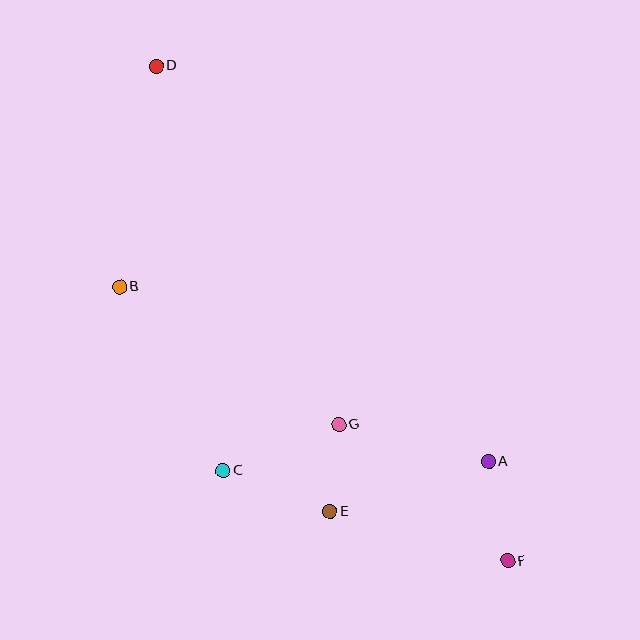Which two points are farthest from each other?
Points D and F are farthest from each other.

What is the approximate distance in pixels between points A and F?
The distance between A and F is approximately 101 pixels.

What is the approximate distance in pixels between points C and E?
The distance between C and E is approximately 114 pixels.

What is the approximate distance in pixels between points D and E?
The distance between D and E is approximately 478 pixels.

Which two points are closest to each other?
Points E and G are closest to each other.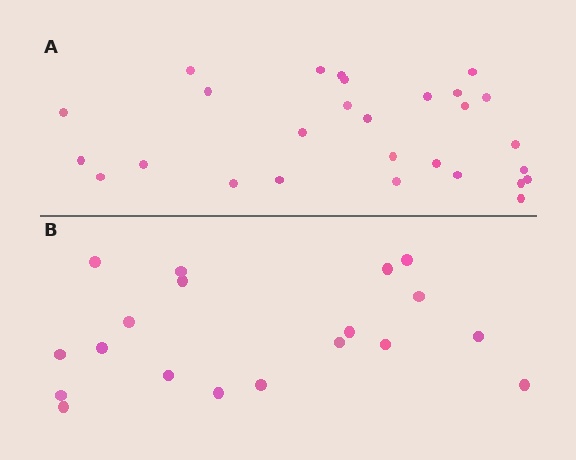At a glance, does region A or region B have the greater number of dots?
Region A (the top region) has more dots.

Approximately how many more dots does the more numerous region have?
Region A has roughly 8 or so more dots than region B.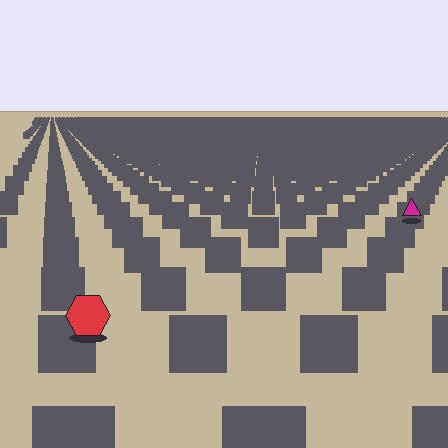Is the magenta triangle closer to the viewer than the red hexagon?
No. The red hexagon is closer — you can tell from the texture gradient: the ground texture is coarser near it.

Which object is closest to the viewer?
The red hexagon is closest. The texture marks near it are larger and more spread out.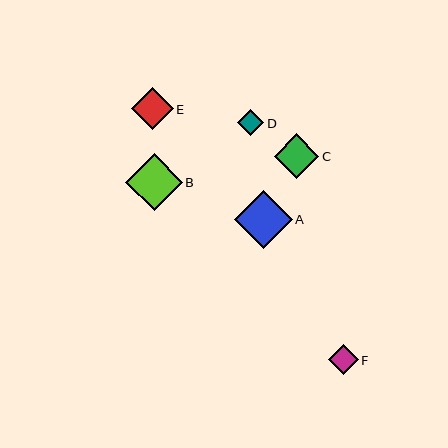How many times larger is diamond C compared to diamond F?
Diamond C is approximately 1.5 times the size of diamond F.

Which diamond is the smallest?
Diamond D is the smallest with a size of approximately 26 pixels.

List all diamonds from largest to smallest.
From largest to smallest: A, B, C, E, F, D.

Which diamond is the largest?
Diamond A is the largest with a size of approximately 58 pixels.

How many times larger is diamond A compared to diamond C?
Diamond A is approximately 1.3 times the size of diamond C.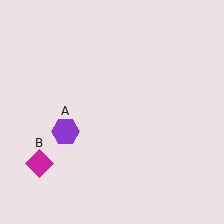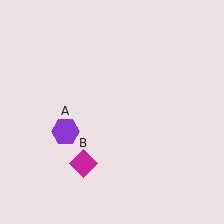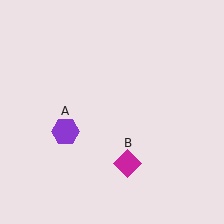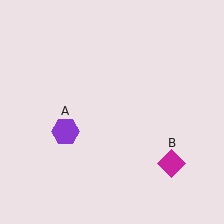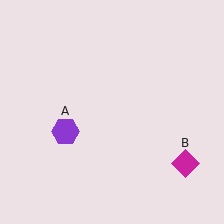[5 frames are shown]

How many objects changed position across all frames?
1 object changed position: magenta diamond (object B).